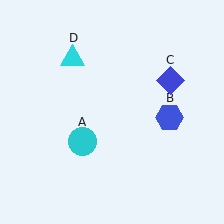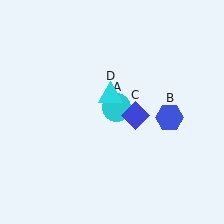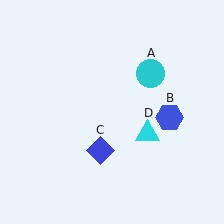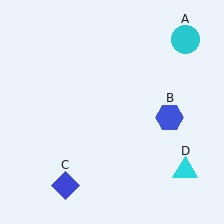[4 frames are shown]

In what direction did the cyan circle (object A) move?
The cyan circle (object A) moved up and to the right.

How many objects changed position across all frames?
3 objects changed position: cyan circle (object A), blue diamond (object C), cyan triangle (object D).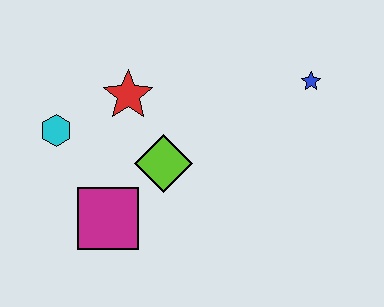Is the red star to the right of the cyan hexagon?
Yes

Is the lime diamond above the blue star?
No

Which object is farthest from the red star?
The blue star is farthest from the red star.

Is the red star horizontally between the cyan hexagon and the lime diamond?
Yes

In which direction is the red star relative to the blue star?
The red star is to the left of the blue star.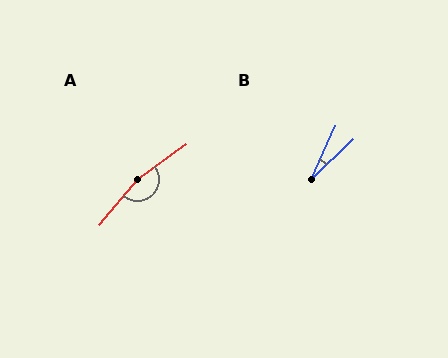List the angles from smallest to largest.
B (22°), A (166°).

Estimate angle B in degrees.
Approximately 22 degrees.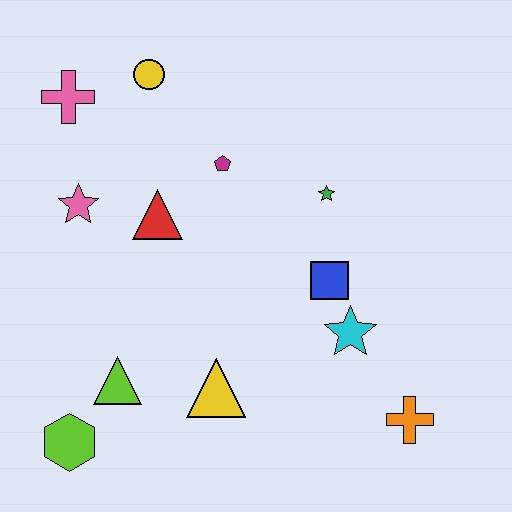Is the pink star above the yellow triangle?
Yes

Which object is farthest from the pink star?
The orange cross is farthest from the pink star.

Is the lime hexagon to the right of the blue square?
No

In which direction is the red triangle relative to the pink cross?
The red triangle is below the pink cross.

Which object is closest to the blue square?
The cyan star is closest to the blue square.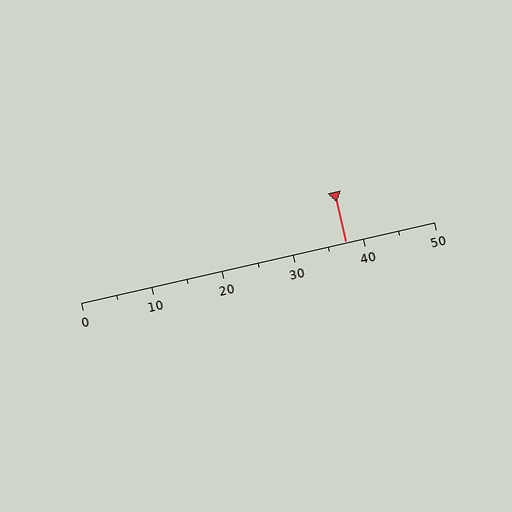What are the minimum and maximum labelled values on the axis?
The axis runs from 0 to 50.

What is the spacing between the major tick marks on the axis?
The major ticks are spaced 10 apart.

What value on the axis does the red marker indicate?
The marker indicates approximately 37.5.